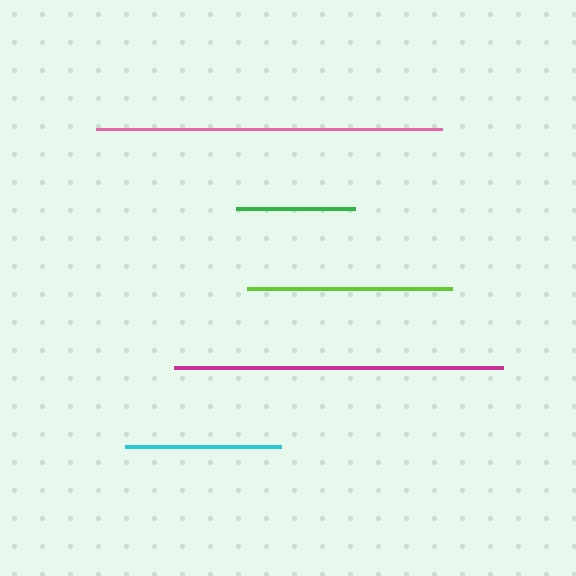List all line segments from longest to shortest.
From longest to shortest: pink, magenta, lime, cyan, green.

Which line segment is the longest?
The pink line is the longest at approximately 346 pixels.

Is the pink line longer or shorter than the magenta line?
The pink line is longer than the magenta line.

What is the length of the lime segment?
The lime segment is approximately 205 pixels long.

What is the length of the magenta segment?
The magenta segment is approximately 330 pixels long.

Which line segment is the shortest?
The green line is the shortest at approximately 118 pixels.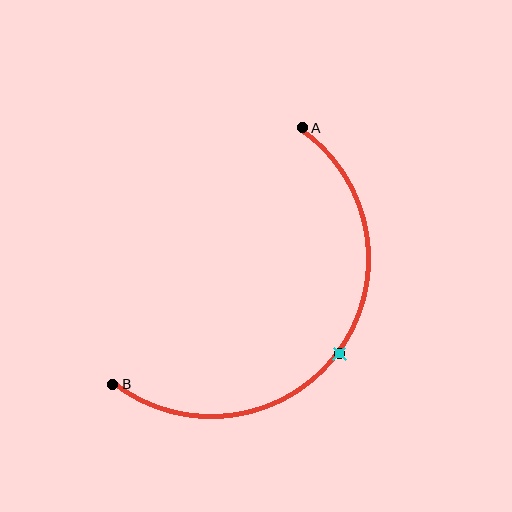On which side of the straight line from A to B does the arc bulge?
The arc bulges below and to the right of the straight line connecting A and B.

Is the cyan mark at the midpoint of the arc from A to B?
Yes. The cyan mark lies on the arc at equal arc-length from both A and B — it is the arc midpoint.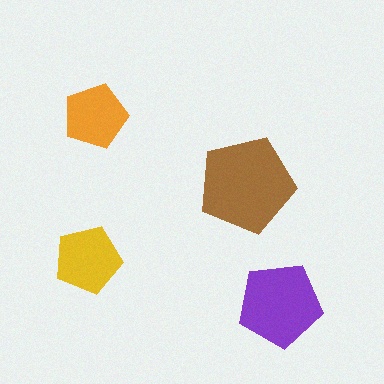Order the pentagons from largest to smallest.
the brown one, the purple one, the yellow one, the orange one.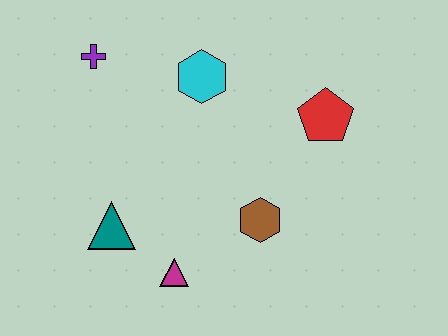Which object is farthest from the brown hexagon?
The purple cross is farthest from the brown hexagon.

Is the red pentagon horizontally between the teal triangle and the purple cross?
No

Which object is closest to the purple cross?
The cyan hexagon is closest to the purple cross.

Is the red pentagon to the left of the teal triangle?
No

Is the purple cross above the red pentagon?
Yes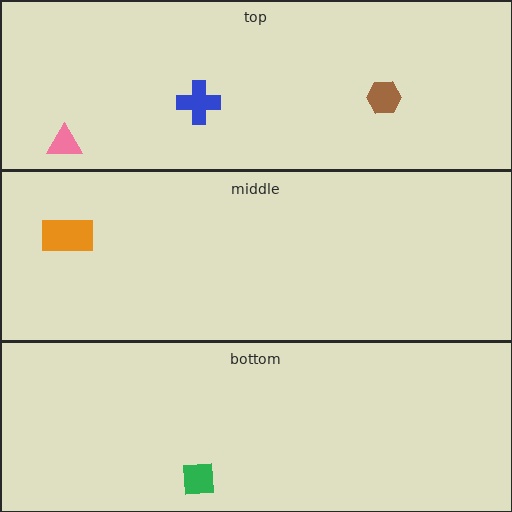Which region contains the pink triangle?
The top region.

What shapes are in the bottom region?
The green square.